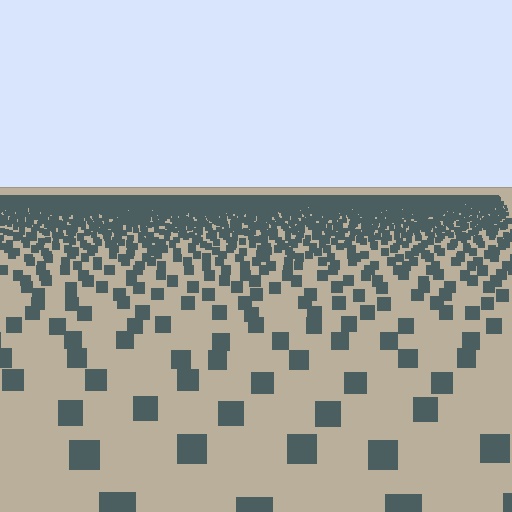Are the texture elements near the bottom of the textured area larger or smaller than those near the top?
Larger. Near the bottom, elements are closer to the viewer and appear at a bigger on-screen size.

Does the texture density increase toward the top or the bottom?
Density increases toward the top.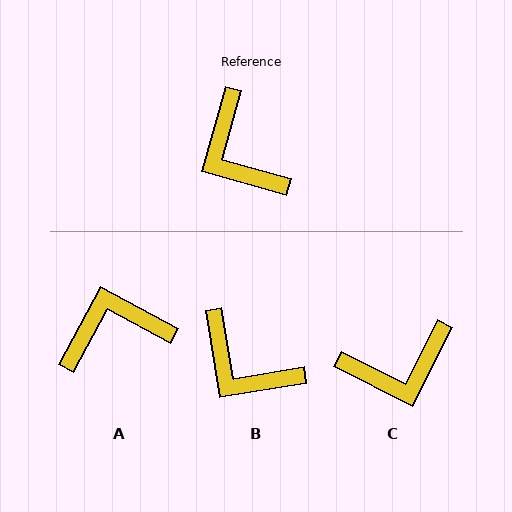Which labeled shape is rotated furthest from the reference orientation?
A, about 103 degrees away.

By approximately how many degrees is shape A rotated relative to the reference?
Approximately 103 degrees clockwise.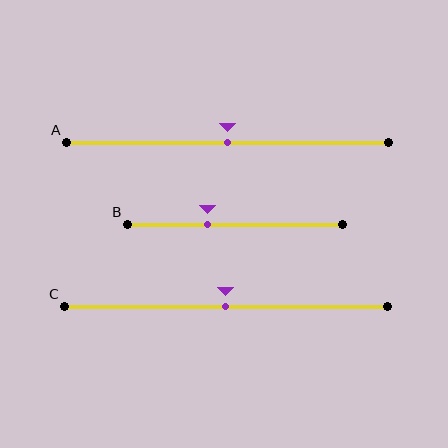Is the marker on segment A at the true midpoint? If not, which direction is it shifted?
Yes, the marker on segment A is at the true midpoint.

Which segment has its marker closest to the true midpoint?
Segment A has its marker closest to the true midpoint.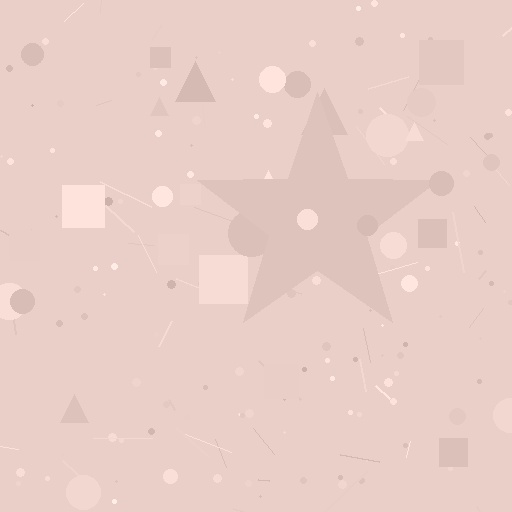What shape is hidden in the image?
A star is hidden in the image.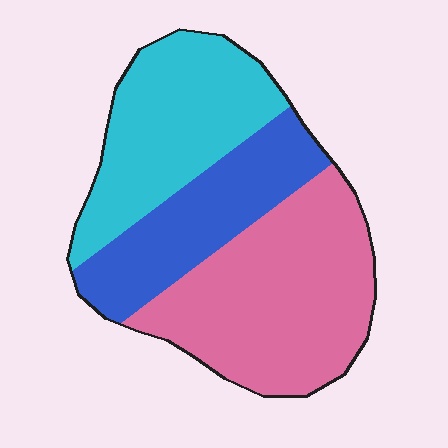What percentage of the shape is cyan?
Cyan takes up about one third (1/3) of the shape.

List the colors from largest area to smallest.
From largest to smallest: pink, cyan, blue.